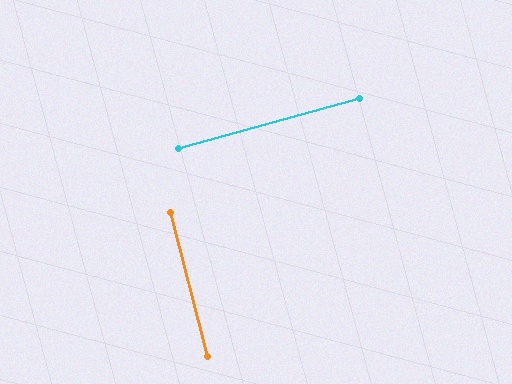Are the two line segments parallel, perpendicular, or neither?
Perpendicular — they meet at approximately 89°.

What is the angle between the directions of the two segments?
Approximately 89 degrees.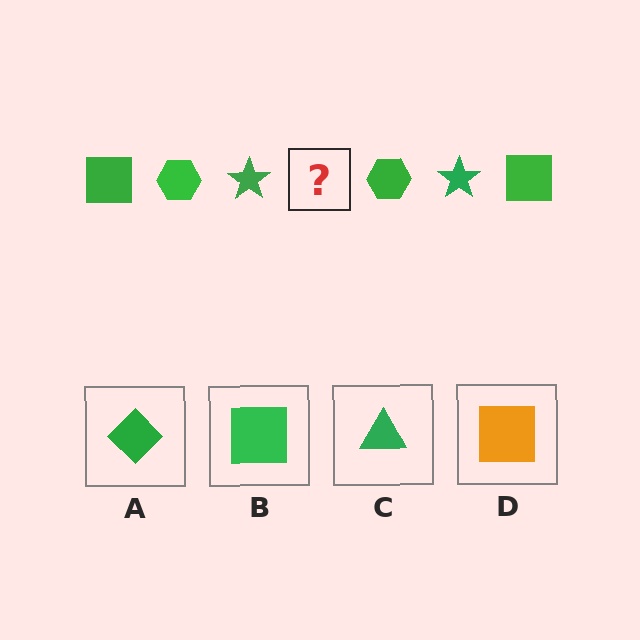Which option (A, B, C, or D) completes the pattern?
B.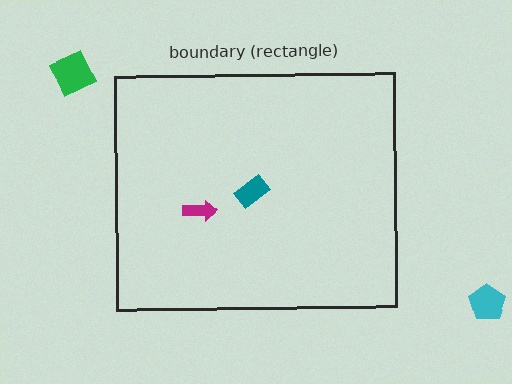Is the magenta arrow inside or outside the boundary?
Inside.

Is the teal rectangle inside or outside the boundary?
Inside.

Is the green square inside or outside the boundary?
Outside.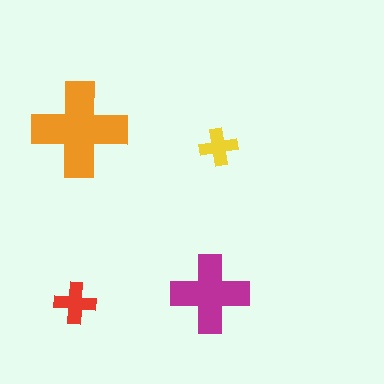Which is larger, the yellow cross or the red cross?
The red one.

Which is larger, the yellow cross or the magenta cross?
The magenta one.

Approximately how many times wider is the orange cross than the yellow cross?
About 2.5 times wider.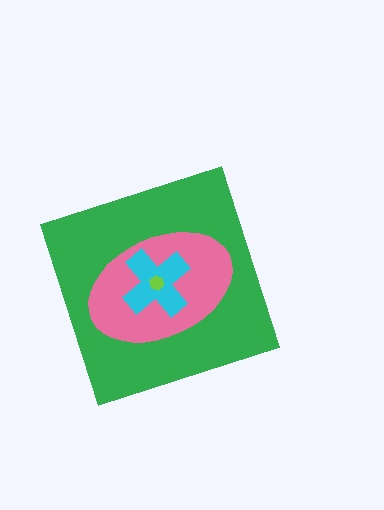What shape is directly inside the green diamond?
The pink ellipse.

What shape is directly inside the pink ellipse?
The cyan cross.